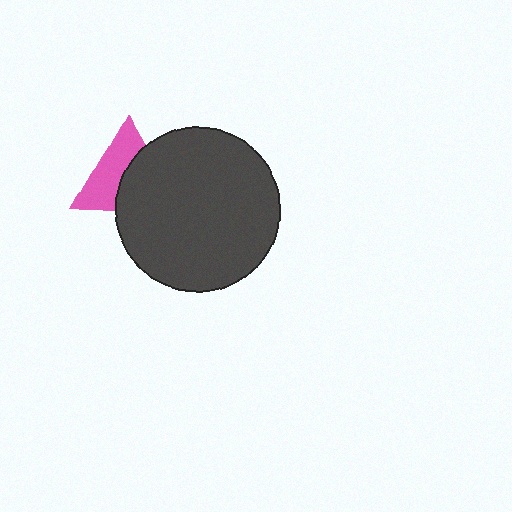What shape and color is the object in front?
The object in front is a dark gray circle.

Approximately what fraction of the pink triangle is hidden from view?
Roughly 48% of the pink triangle is hidden behind the dark gray circle.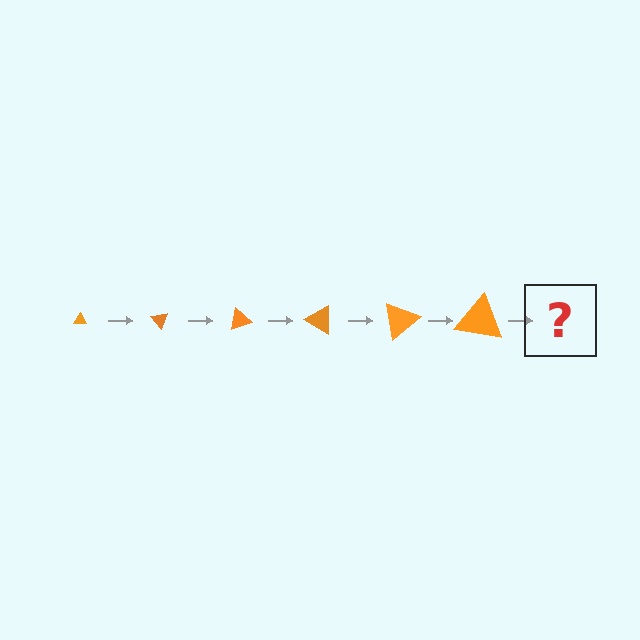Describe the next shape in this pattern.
It should be a triangle, larger than the previous one and rotated 300 degrees from the start.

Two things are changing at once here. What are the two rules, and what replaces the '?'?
The two rules are that the triangle grows larger each step and it rotates 50 degrees each step. The '?' should be a triangle, larger than the previous one and rotated 300 degrees from the start.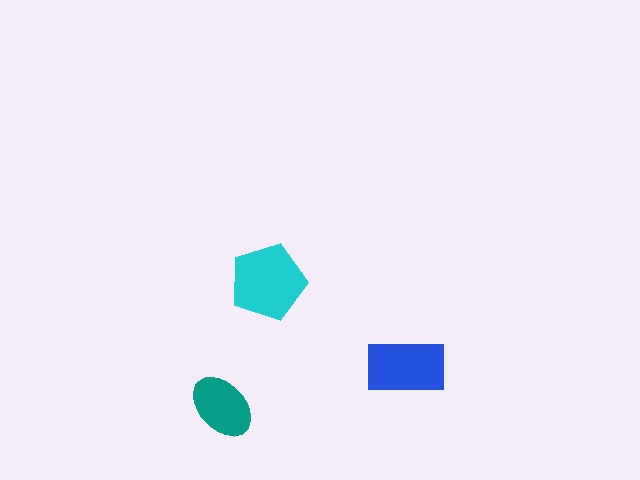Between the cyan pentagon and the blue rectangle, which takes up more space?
The cyan pentagon.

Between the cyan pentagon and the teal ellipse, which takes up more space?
The cyan pentagon.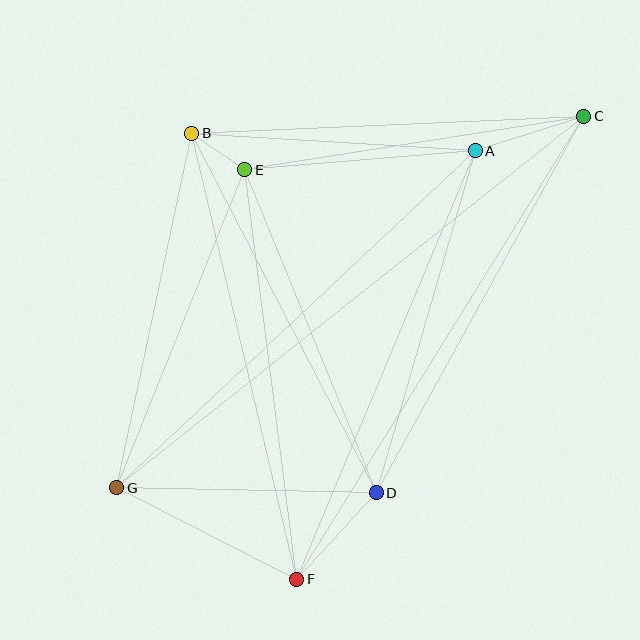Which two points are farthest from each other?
Points C and G are farthest from each other.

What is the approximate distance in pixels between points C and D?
The distance between C and D is approximately 430 pixels.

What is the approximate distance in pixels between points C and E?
The distance between C and E is approximately 343 pixels.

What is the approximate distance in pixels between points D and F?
The distance between D and F is approximately 117 pixels.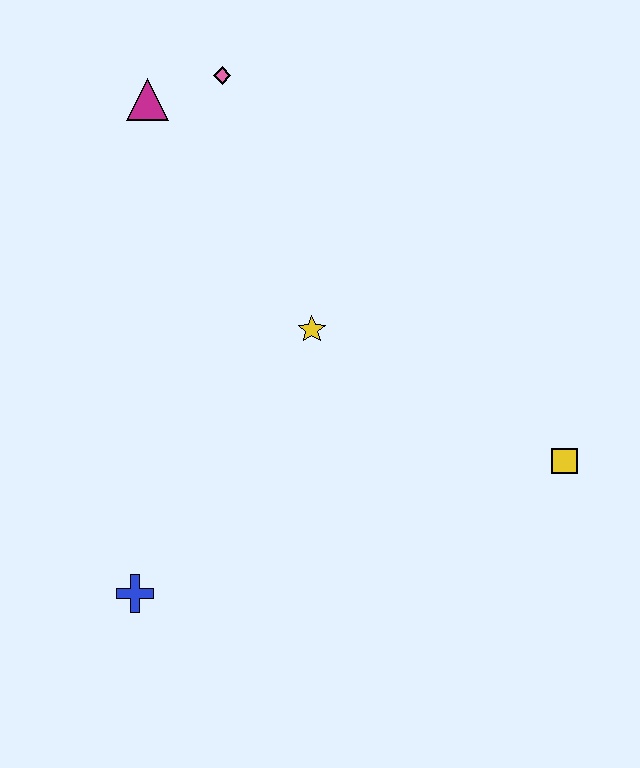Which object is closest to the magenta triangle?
The pink diamond is closest to the magenta triangle.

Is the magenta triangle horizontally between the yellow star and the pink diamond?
No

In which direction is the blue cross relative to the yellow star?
The blue cross is below the yellow star.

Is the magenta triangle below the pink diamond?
Yes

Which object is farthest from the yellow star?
The blue cross is farthest from the yellow star.